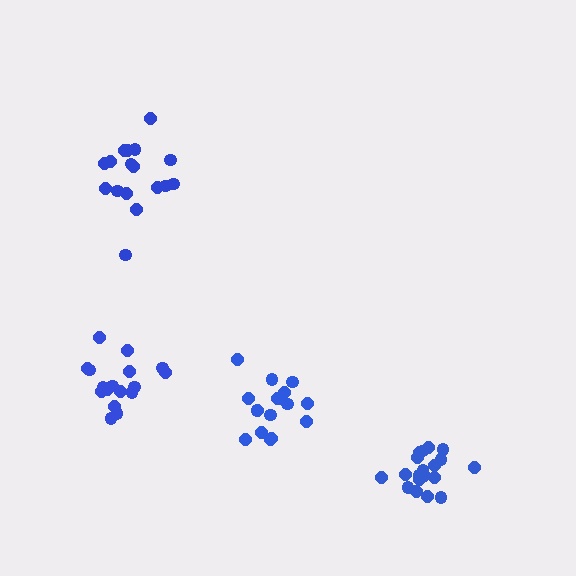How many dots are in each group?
Group 1: 17 dots, Group 2: 19 dots, Group 3: 17 dots, Group 4: 17 dots (70 total).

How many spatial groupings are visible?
There are 4 spatial groupings.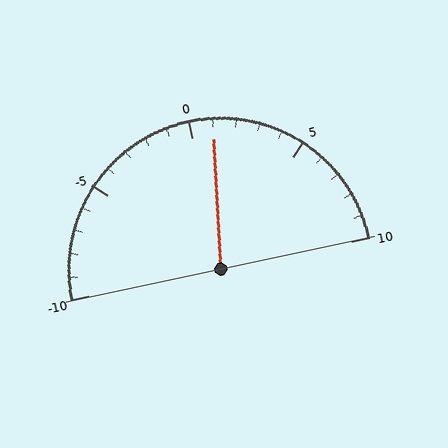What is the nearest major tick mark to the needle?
The nearest major tick mark is 0.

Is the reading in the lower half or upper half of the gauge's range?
The reading is in the upper half of the range (-10 to 10).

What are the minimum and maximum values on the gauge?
The gauge ranges from -10 to 10.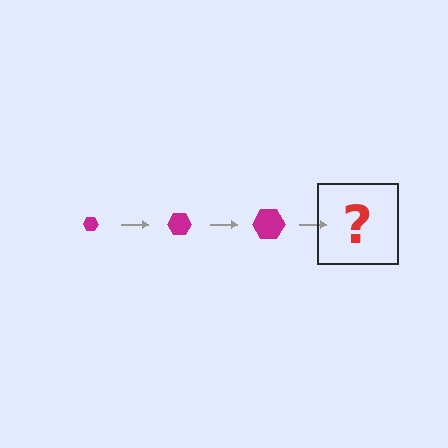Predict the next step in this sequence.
The next step is a magenta hexagon, larger than the previous one.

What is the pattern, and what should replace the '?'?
The pattern is that the hexagon gets progressively larger each step. The '?' should be a magenta hexagon, larger than the previous one.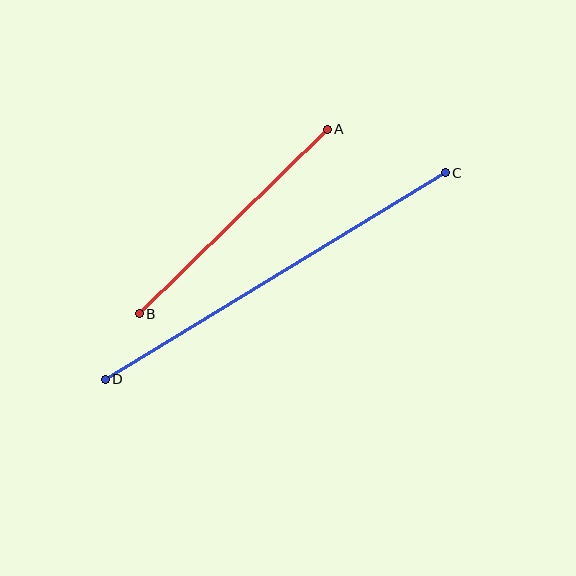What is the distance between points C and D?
The distance is approximately 398 pixels.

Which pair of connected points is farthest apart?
Points C and D are farthest apart.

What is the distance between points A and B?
The distance is approximately 264 pixels.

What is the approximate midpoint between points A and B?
The midpoint is at approximately (233, 222) pixels.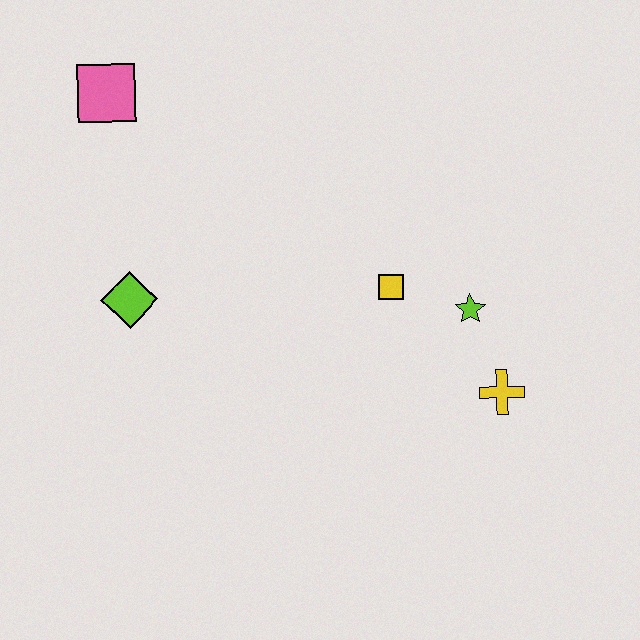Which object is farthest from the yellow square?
The pink square is farthest from the yellow square.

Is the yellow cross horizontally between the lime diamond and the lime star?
No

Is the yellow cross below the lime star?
Yes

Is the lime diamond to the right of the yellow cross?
No